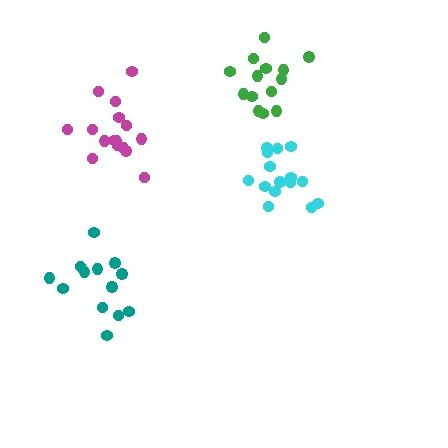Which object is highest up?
The green cluster is topmost.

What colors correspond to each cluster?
The clusters are colored: green, magenta, teal, cyan.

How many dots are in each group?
Group 1: 14 dots, Group 2: 16 dots, Group 3: 13 dots, Group 4: 15 dots (58 total).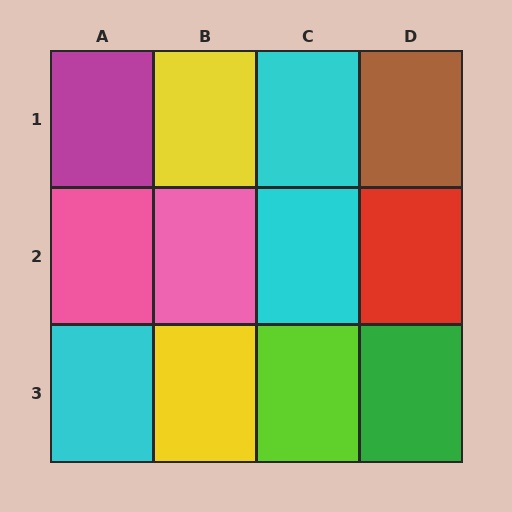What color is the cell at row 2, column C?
Cyan.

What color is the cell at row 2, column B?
Pink.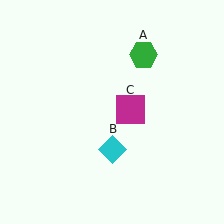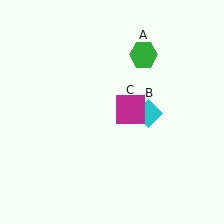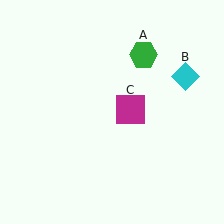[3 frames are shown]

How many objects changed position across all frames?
1 object changed position: cyan diamond (object B).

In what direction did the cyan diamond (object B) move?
The cyan diamond (object B) moved up and to the right.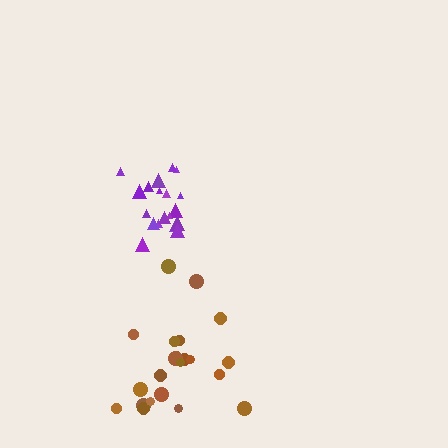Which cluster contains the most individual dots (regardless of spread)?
Brown (22).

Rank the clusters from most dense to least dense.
purple, brown.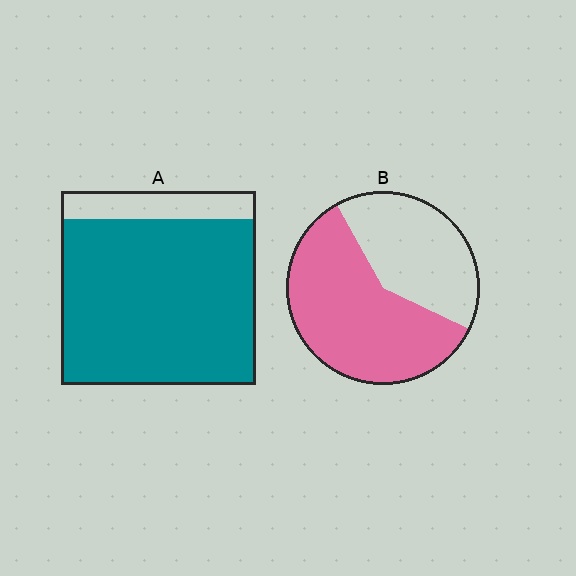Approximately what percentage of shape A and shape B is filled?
A is approximately 85% and B is approximately 60%.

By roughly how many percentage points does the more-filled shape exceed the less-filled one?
By roughly 25 percentage points (A over B).